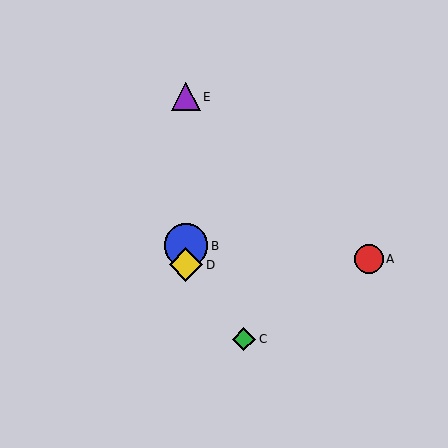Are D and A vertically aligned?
No, D is at x≈186 and A is at x≈369.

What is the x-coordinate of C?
Object C is at x≈244.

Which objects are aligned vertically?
Objects B, D, E are aligned vertically.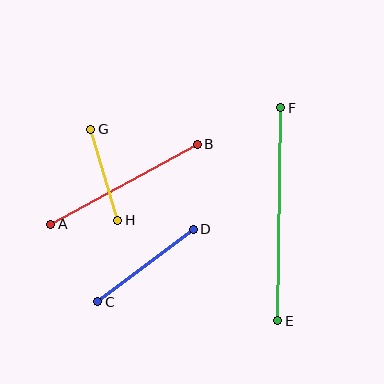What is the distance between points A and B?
The distance is approximately 167 pixels.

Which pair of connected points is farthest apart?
Points E and F are farthest apart.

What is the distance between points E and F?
The distance is approximately 213 pixels.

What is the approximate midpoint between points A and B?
The midpoint is at approximately (124, 184) pixels.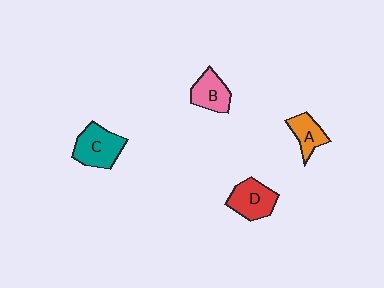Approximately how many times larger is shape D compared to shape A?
Approximately 1.4 times.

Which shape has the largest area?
Shape C (teal).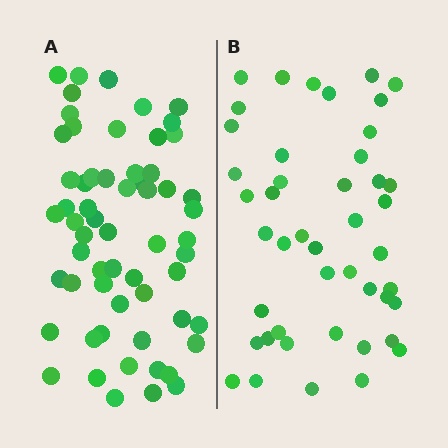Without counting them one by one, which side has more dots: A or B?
Region A (the left region) has more dots.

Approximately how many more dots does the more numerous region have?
Region A has approximately 15 more dots than region B.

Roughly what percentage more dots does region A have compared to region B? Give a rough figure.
About 35% more.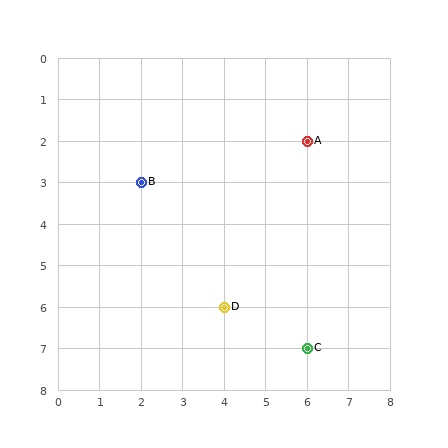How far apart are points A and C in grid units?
Points A and C are 5 rows apart.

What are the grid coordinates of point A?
Point A is at grid coordinates (6, 2).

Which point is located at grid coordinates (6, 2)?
Point A is at (6, 2).